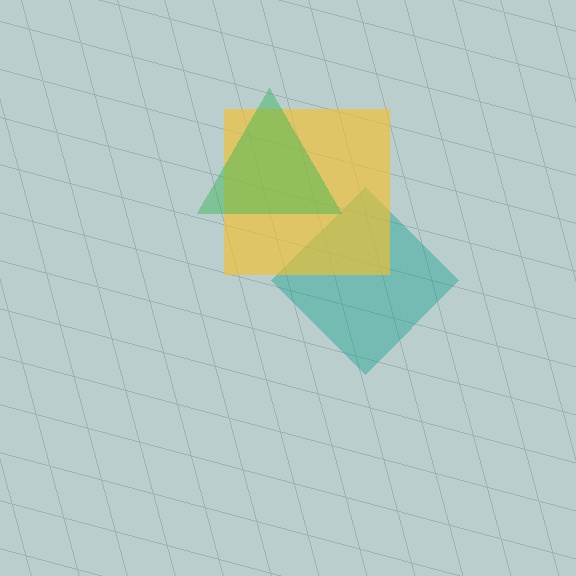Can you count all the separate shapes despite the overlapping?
Yes, there are 3 separate shapes.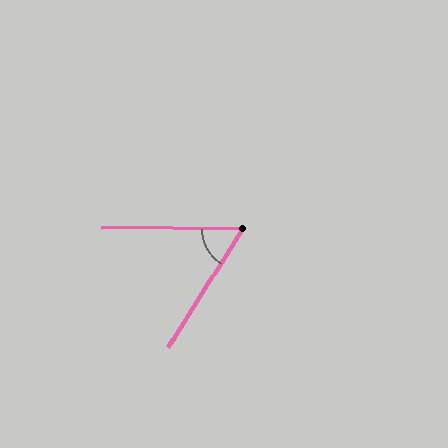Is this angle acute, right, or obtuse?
It is acute.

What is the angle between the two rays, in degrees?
Approximately 58 degrees.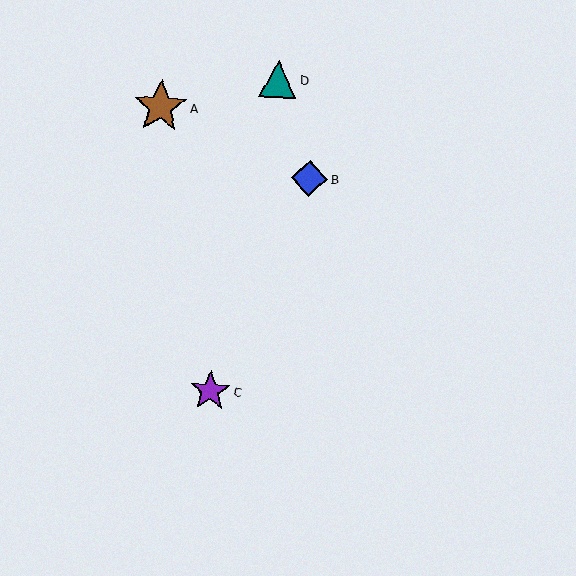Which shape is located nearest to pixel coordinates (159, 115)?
The brown star (labeled A) at (160, 107) is nearest to that location.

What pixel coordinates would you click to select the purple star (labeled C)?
Click at (210, 391) to select the purple star C.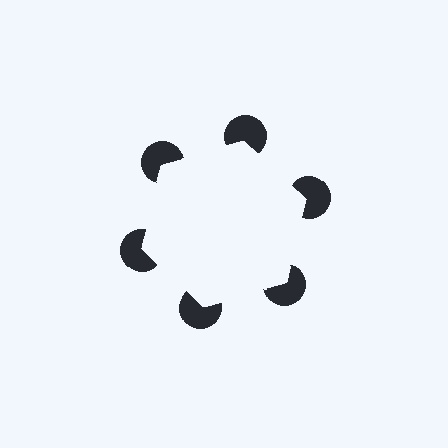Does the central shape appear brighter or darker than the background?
It typically appears slightly brighter than the background, even though no actual brightness change is drawn.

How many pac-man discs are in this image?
There are 6 — one at each vertex of the illusory hexagon.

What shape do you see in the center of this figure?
An illusory hexagon — its edges are inferred from the aligned wedge cuts in the pac-man discs, not physically drawn.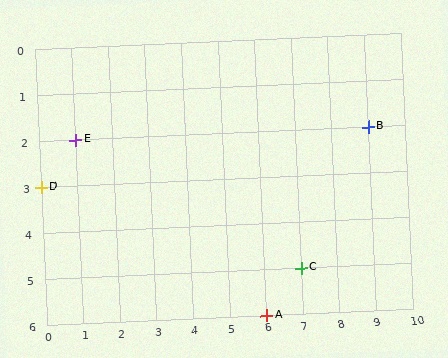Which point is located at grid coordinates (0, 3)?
Point D is at (0, 3).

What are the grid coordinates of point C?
Point C is at grid coordinates (7, 5).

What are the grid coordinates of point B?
Point B is at grid coordinates (9, 2).